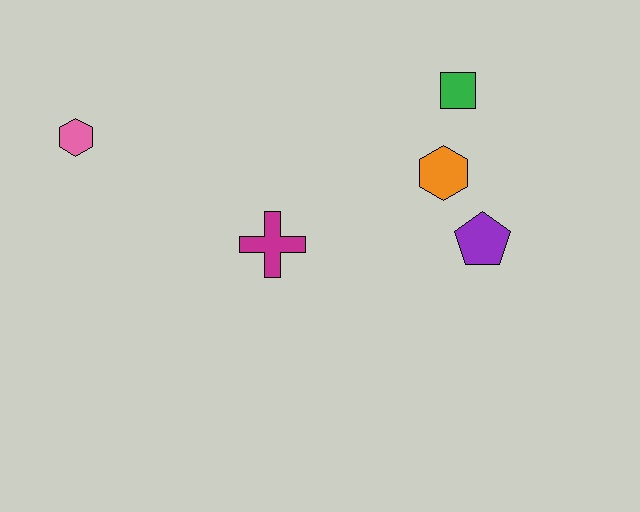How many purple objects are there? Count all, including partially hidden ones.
There is 1 purple object.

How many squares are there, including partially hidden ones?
There is 1 square.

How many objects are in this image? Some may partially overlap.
There are 5 objects.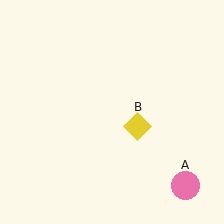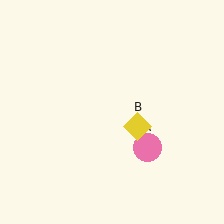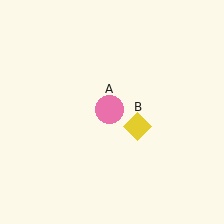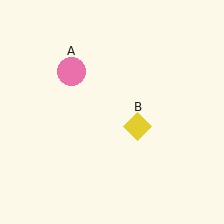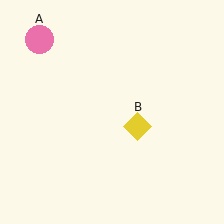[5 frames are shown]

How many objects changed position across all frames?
1 object changed position: pink circle (object A).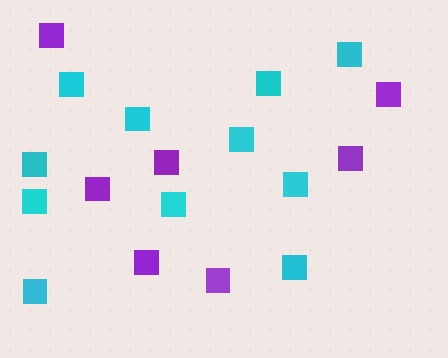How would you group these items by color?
There are 2 groups: one group of cyan squares (11) and one group of purple squares (7).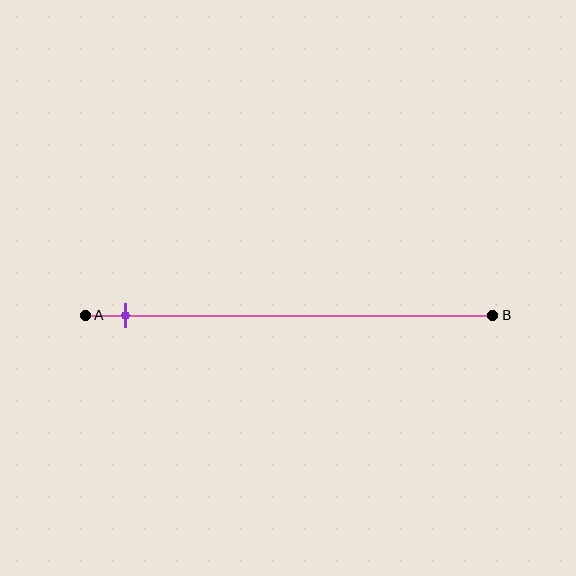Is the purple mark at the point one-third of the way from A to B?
No, the mark is at about 10% from A, not at the 33% one-third point.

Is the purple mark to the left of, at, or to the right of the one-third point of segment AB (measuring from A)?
The purple mark is to the left of the one-third point of segment AB.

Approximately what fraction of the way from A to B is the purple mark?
The purple mark is approximately 10% of the way from A to B.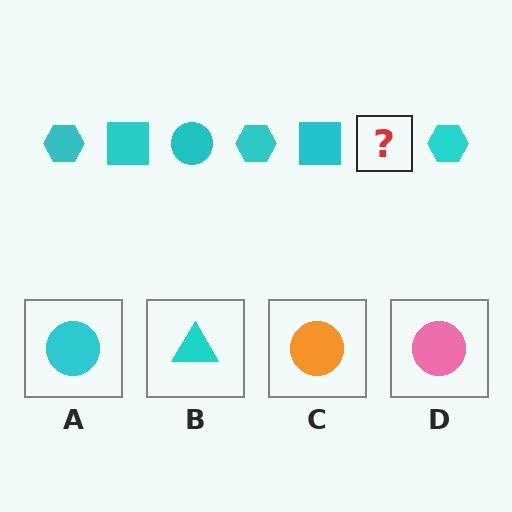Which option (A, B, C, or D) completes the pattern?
A.